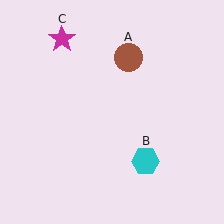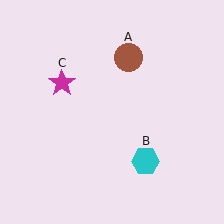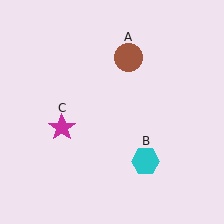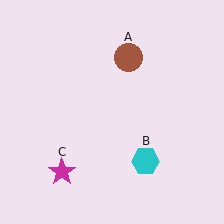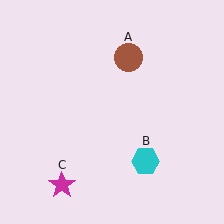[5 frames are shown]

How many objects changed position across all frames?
1 object changed position: magenta star (object C).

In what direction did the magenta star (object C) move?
The magenta star (object C) moved down.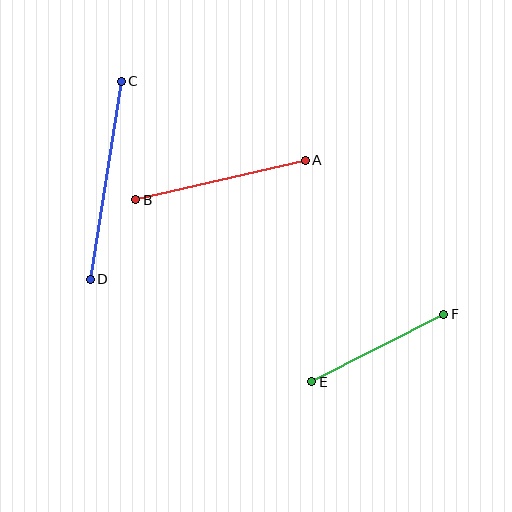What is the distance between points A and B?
The distance is approximately 174 pixels.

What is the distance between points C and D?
The distance is approximately 200 pixels.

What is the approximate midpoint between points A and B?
The midpoint is at approximately (220, 180) pixels.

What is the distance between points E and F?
The distance is approximately 148 pixels.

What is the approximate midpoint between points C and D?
The midpoint is at approximately (106, 180) pixels.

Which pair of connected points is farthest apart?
Points C and D are farthest apart.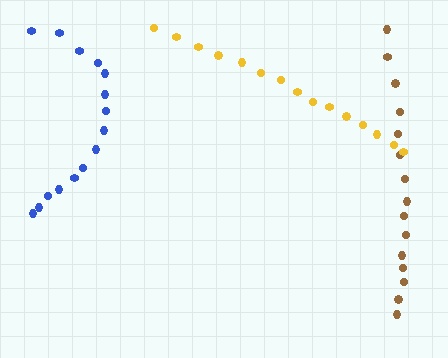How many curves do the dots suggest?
There are 3 distinct paths.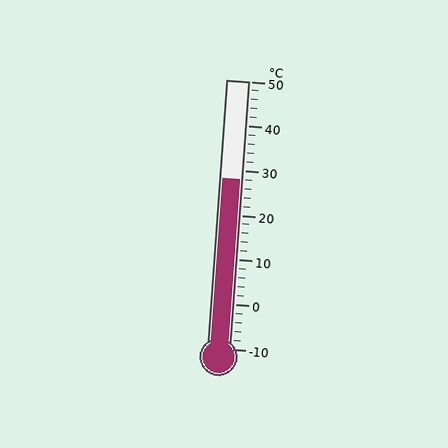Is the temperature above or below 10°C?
The temperature is above 10°C.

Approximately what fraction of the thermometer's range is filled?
The thermometer is filled to approximately 65% of its range.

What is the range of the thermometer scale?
The thermometer scale ranges from -10°C to 50°C.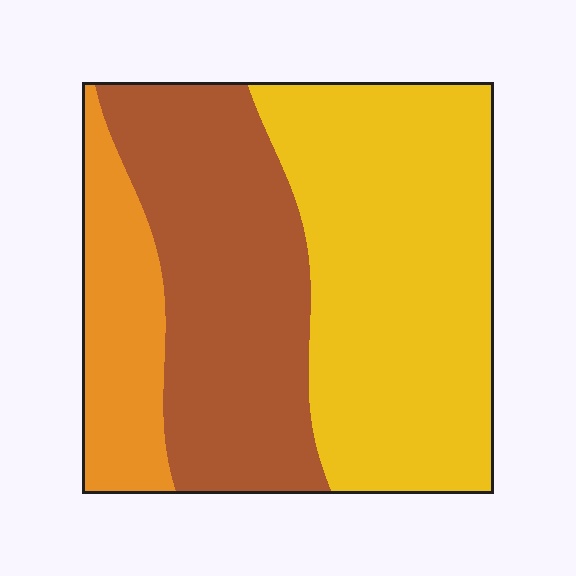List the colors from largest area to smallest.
From largest to smallest: yellow, brown, orange.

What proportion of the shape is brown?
Brown covers about 35% of the shape.